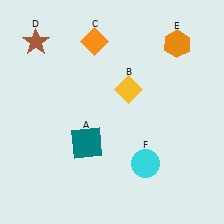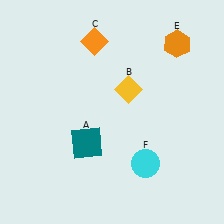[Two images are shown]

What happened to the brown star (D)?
The brown star (D) was removed in Image 2. It was in the top-left area of Image 1.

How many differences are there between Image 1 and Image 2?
There is 1 difference between the two images.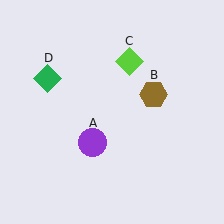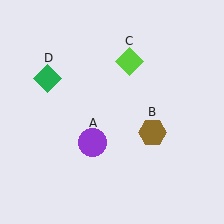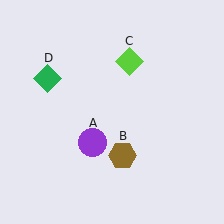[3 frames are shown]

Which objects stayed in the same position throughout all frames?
Purple circle (object A) and lime diamond (object C) and green diamond (object D) remained stationary.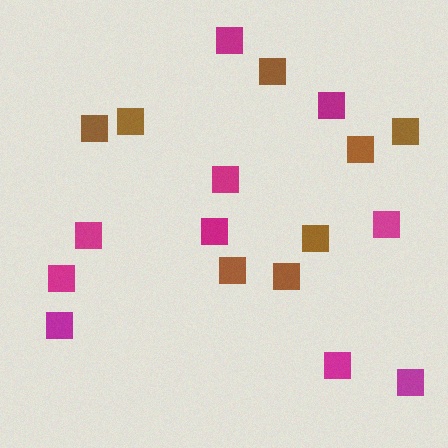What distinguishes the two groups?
There are 2 groups: one group of magenta squares (10) and one group of brown squares (8).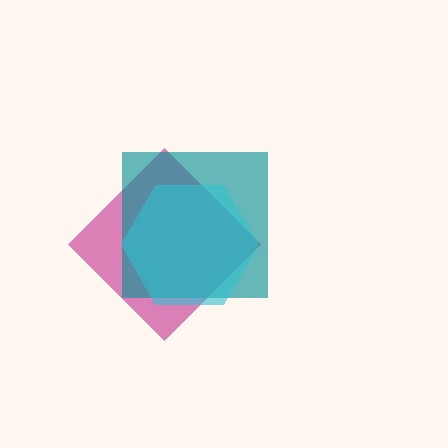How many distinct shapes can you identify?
There are 3 distinct shapes: a magenta diamond, a teal square, a cyan hexagon.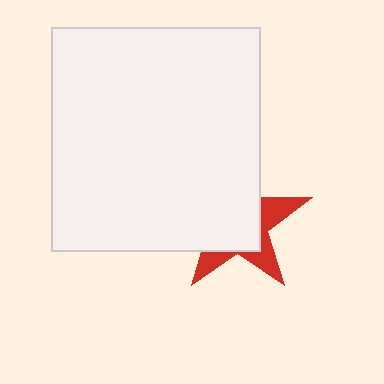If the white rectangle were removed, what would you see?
You would see the complete red star.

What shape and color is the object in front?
The object in front is a white rectangle.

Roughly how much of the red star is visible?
A small part of it is visible (roughly 35%).